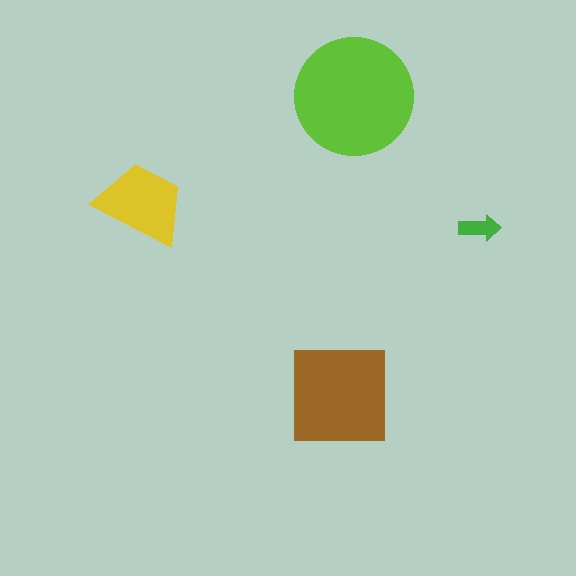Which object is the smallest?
The green arrow.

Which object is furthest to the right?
The green arrow is rightmost.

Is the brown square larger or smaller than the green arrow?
Larger.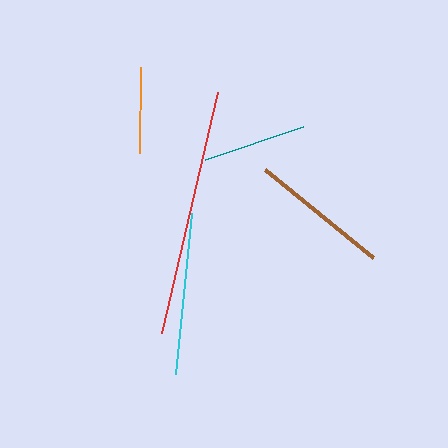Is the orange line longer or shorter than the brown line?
The brown line is longer than the orange line.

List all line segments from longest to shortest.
From longest to shortest: red, cyan, brown, teal, orange.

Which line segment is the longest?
The red line is the longest at approximately 248 pixels.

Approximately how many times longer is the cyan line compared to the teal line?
The cyan line is approximately 1.6 times the length of the teal line.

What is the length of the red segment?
The red segment is approximately 248 pixels long.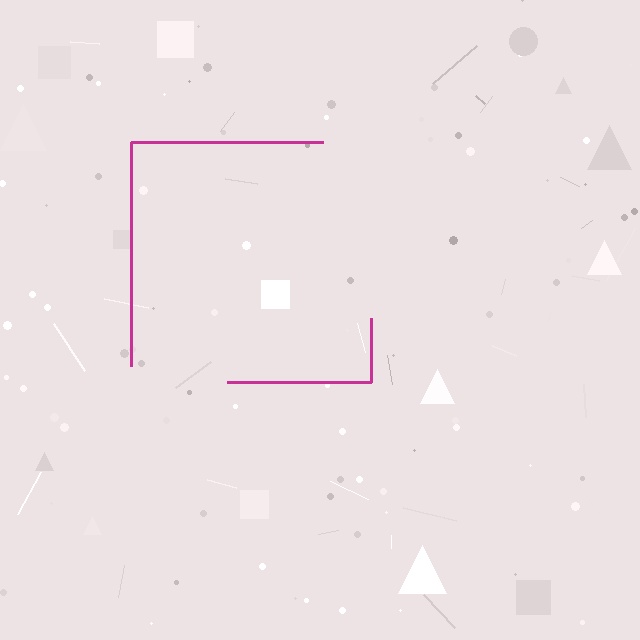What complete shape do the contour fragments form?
The contour fragments form a square.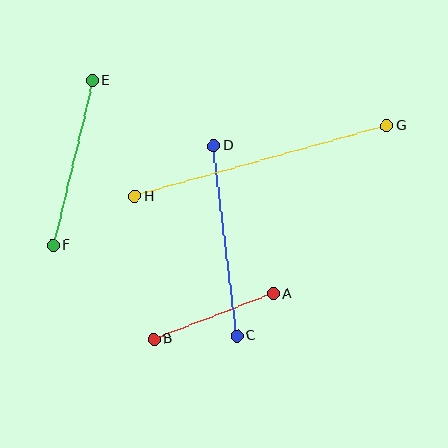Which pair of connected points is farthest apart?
Points G and H are farthest apart.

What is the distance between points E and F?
The distance is approximately 169 pixels.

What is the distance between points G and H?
The distance is approximately 262 pixels.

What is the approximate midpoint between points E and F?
The midpoint is at approximately (73, 163) pixels.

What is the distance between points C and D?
The distance is approximately 191 pixels.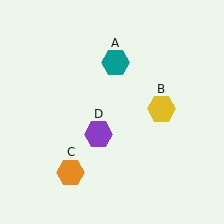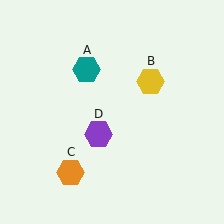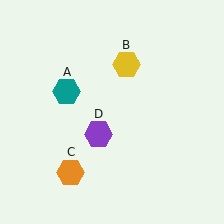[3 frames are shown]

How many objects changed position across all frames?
2 objects changed position: teal hexagon (object A), yellow hexagon (object B).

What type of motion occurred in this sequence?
The teal hexagon (object A), yellow hexagon (object B) rotated counterclockwise around the center of the scene.